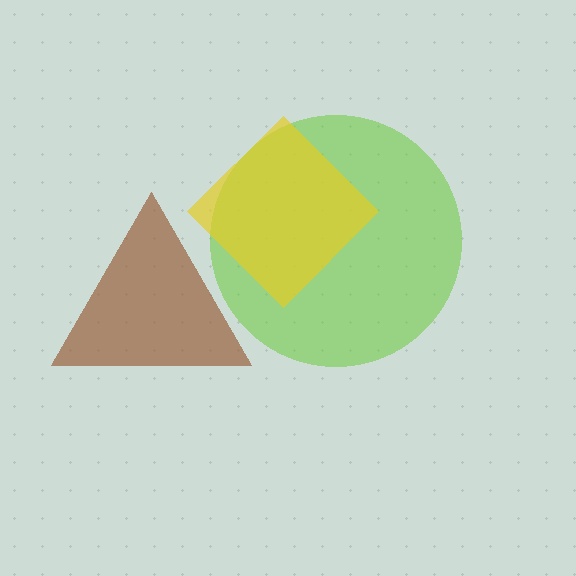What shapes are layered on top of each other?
The layered shapes are: a lime circle, a yellow diamond, a brown triangle.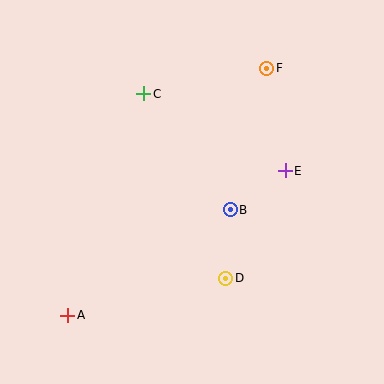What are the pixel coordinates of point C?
Point C is at (144, 94).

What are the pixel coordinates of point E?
Point E is at (285, 171).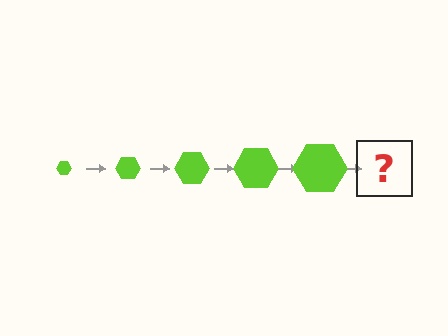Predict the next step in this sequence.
The next step is a lime hexagon, larger than the previous one.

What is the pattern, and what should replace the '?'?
The pattern is that the hexagon gets progressively larger each step. The '?' should be a lime hexagon, larger than the previous one.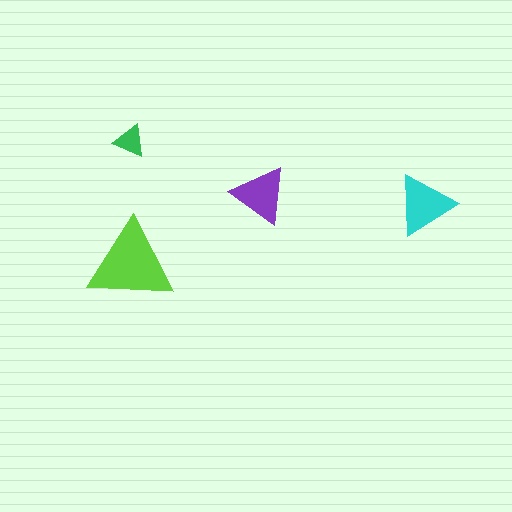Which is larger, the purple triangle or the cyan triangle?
The cyan one.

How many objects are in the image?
There are 4 objects in the image.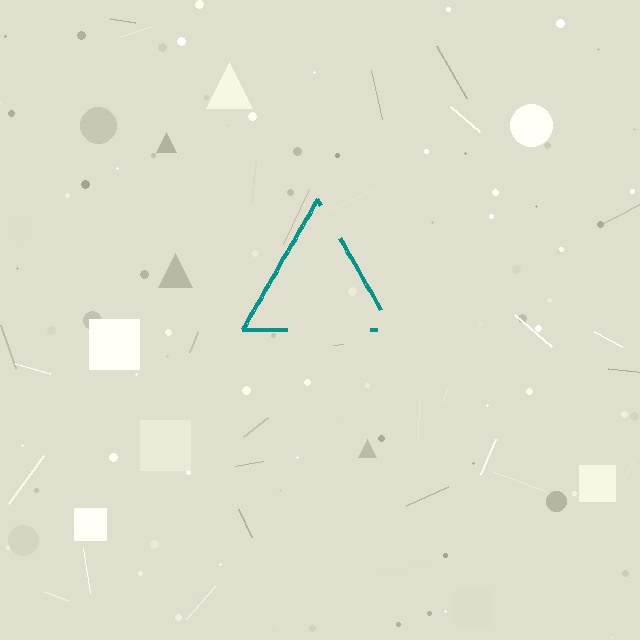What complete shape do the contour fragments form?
The contour fragments form a triangle.